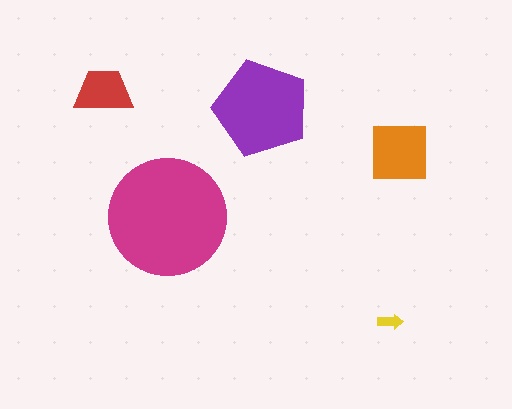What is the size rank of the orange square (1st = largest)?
3rd.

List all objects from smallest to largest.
The yellow arrow, the red trapezoid, the orange square, the purple pentagon, the magenta circle.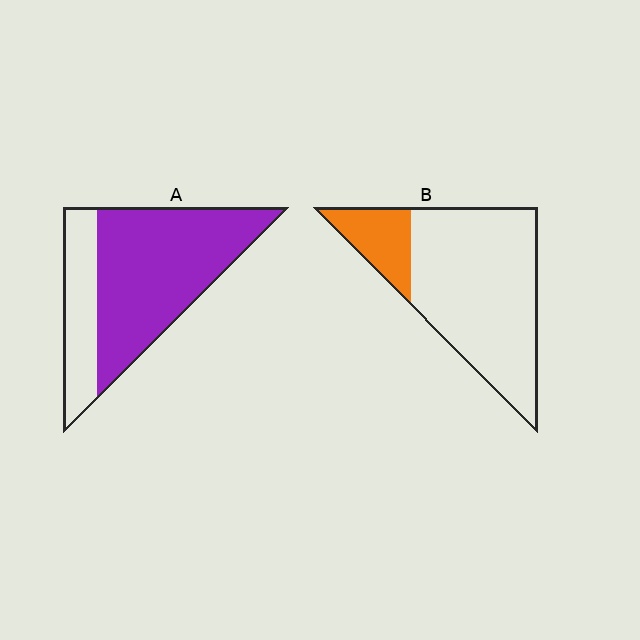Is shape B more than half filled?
No.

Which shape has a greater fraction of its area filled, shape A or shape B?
Shape A.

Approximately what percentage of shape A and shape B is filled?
A is approximately 70% and B is approximately 20%.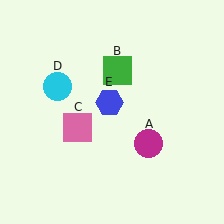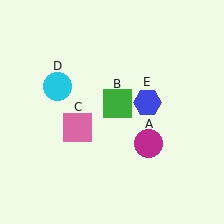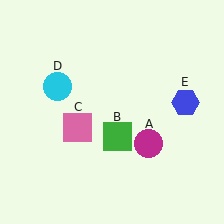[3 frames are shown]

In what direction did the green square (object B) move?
The green square (object B) moved down.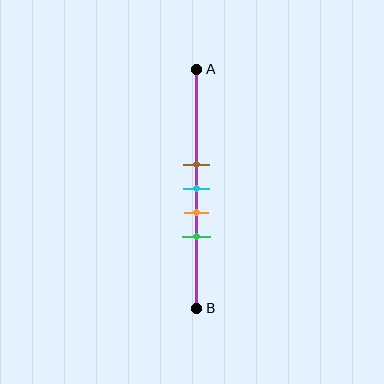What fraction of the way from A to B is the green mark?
The green mark is approximately 70% (0.7) of the way from A to B.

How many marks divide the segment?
There are 4 marks dividing the segment.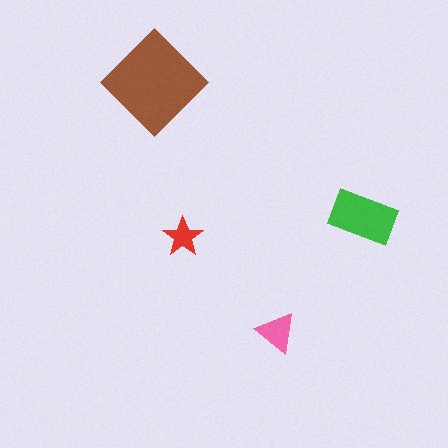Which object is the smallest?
The red star.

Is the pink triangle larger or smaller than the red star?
Larger.